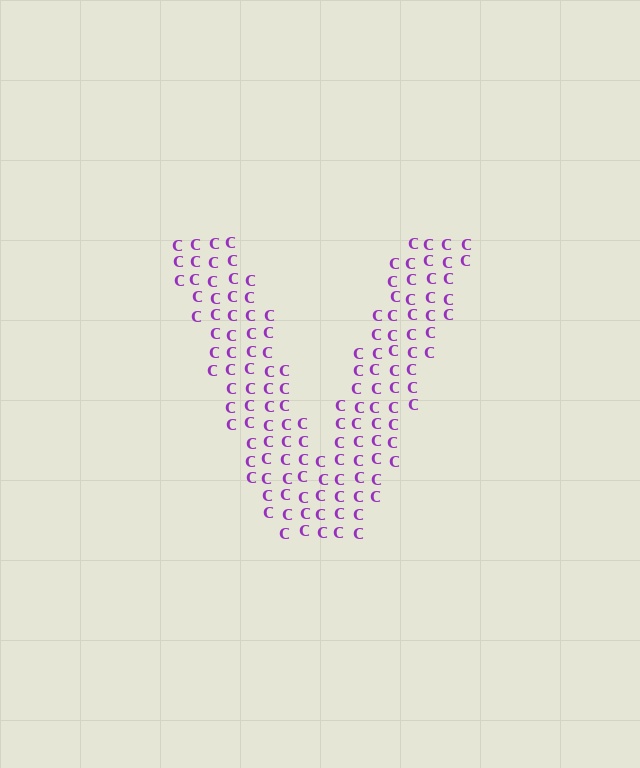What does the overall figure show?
The overall figure shows the letter V.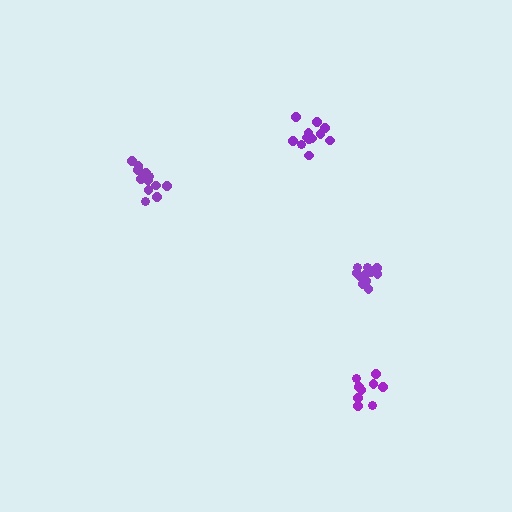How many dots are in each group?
Group 1: 11 dots, Group 2: 12 dots, Group 3: 12 dots, Group 4: 12 dots (47 total).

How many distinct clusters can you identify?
There are 4 distinct clusters.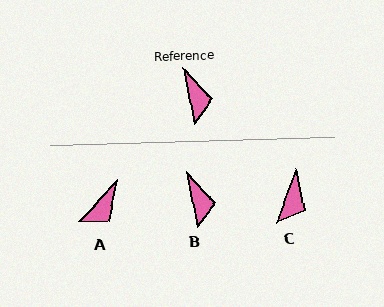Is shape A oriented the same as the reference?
No, it is off by about 54 degrees.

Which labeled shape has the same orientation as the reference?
B.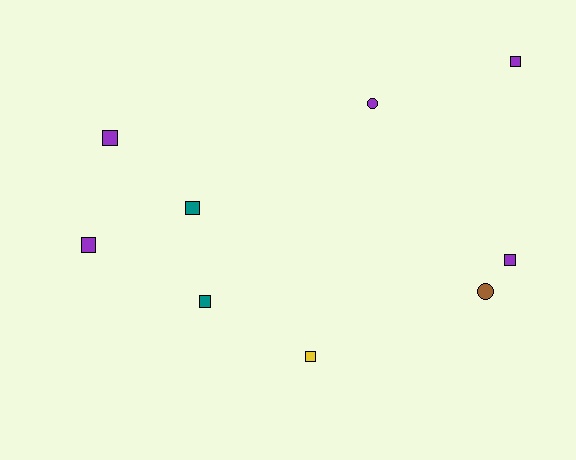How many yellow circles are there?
There are no yellow circles.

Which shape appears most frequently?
Square, with 7 objects.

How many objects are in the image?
There are 9 objects.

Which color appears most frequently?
Purple, with 5 objects.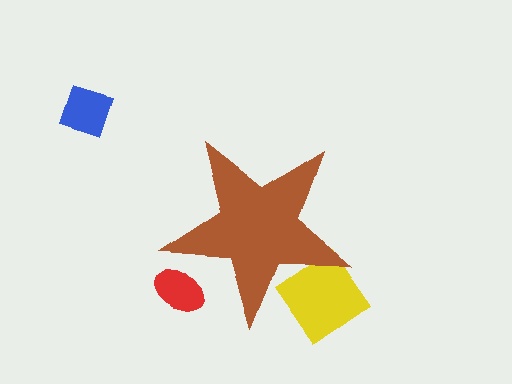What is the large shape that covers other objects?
A brown star.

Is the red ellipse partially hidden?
Yes, the red ellipse is partially hidden behind the brown star.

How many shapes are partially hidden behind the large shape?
2 shapes are partially hidden.